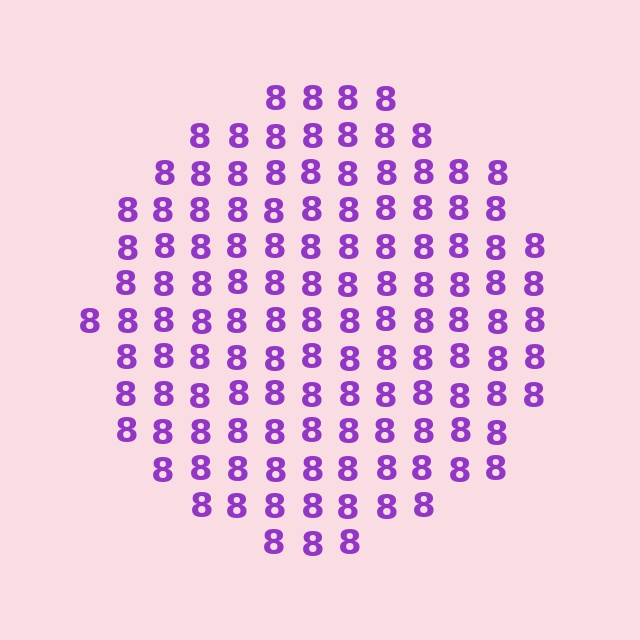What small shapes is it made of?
It is made of small digit 8's.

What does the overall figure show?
The overall figure shows a circle.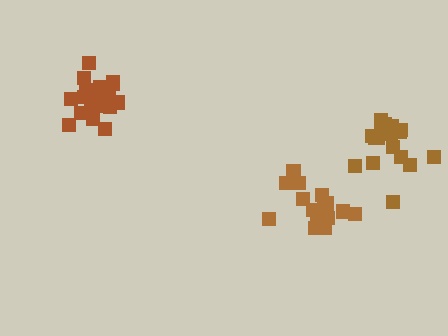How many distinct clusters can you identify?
There are 3 distinct clusters.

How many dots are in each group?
Group 1: 20 dots, Group 2: 16 dots, Group 3: 19 dots (55 total).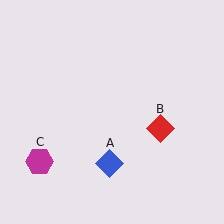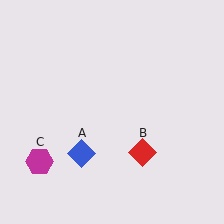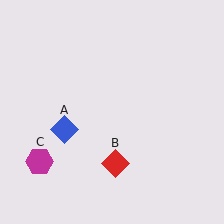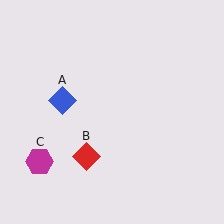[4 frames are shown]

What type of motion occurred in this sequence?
The blue diamond (object A), red diamond (object B) rotated clockwise around the center of the scene.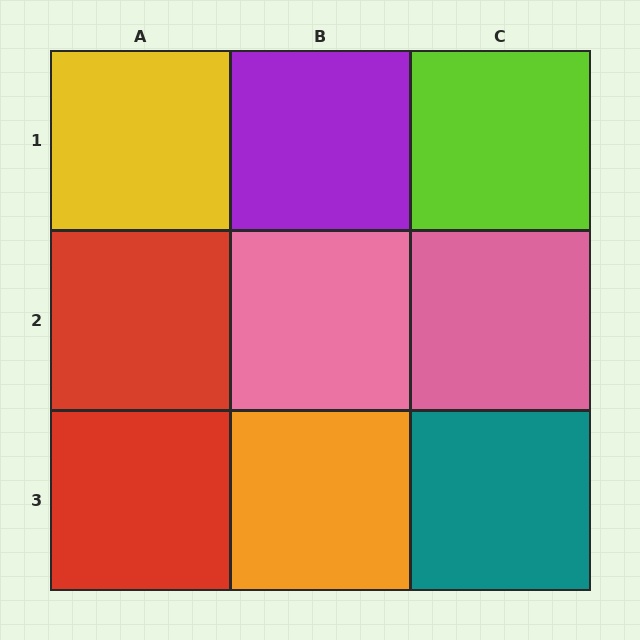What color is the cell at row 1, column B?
Purple.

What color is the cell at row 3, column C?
Teal.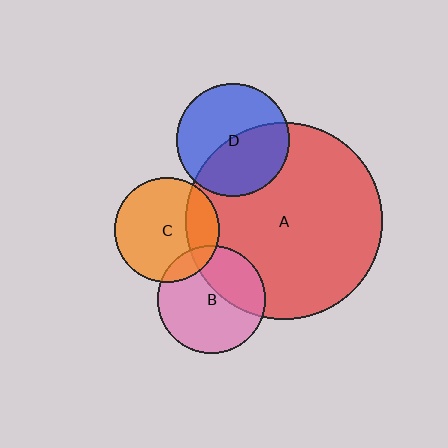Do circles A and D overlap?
Yes.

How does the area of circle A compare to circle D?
Approximately 3.0 times.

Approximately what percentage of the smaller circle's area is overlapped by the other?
Approximately 45%.